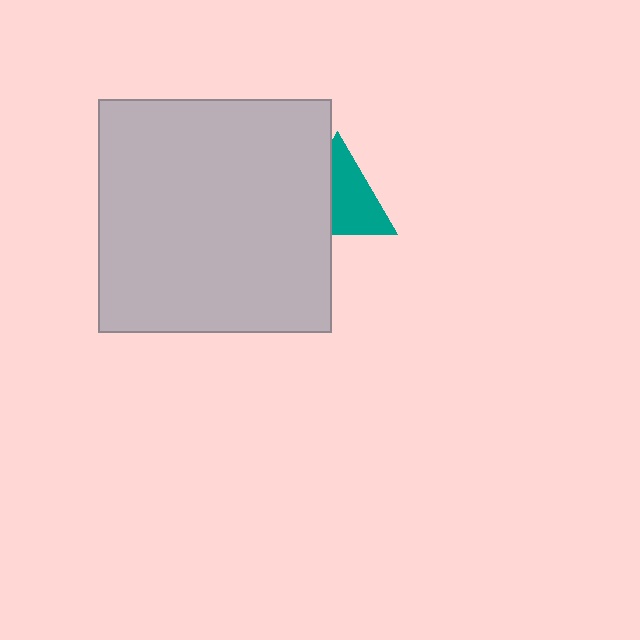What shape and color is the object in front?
The object in front is a light gray square.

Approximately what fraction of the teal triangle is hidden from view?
Roughly 40% of the teal triangle is hidden behind the light gray square.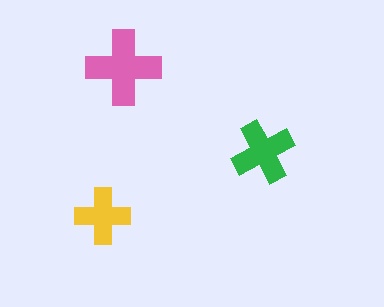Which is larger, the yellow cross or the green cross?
The green one.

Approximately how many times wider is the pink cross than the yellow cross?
About 1.5 times wider.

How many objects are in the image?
There are 3 objects in the image.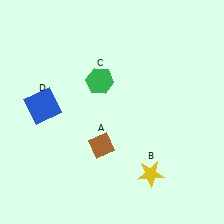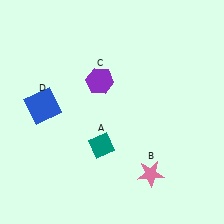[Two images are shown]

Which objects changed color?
A changed from brown to teal. B changed from yellow to pink. C changed from green to purple.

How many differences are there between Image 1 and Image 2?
There are 3 differences between the two images.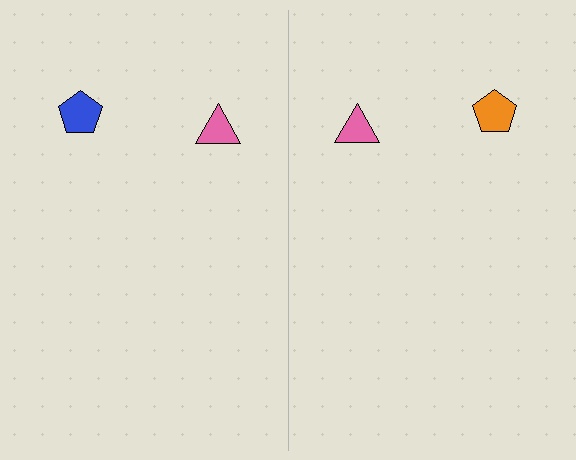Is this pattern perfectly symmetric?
No, the pattern is not perfectly symmetric. The orange pentagon on the right side breaks the symmetry — its mirror counterpart is blue.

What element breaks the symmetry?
The orange pentagon on the right side breaks the symmetry — its mirror counterpart is blue.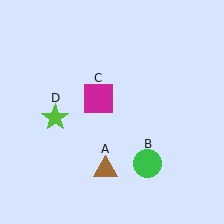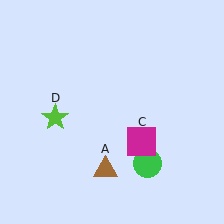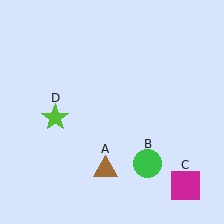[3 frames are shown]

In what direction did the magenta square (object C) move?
The magenta square (object C) moved down and to the right.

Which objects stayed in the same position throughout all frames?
Brown triangle (object A) and green circle (object B) and lime star (object D) remained stationary.